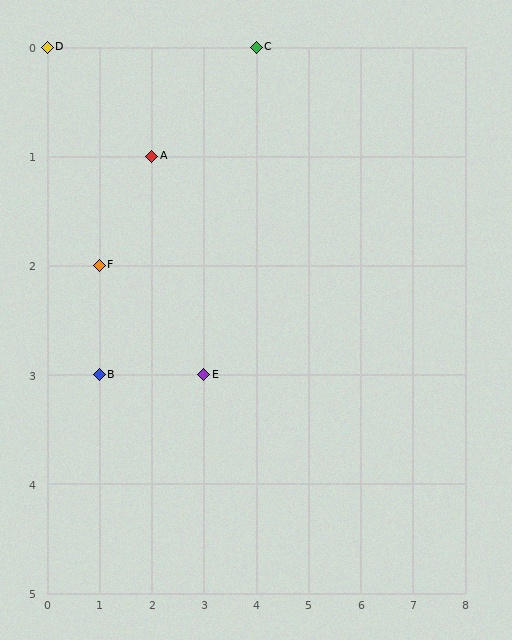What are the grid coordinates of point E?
Point E is at grid coordinates (3, 3).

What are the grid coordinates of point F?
Point F is at grid coordinates (1, 2).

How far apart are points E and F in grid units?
Points E and F are 2 columns and 1 row apart (about 2.2 grid units diagonally).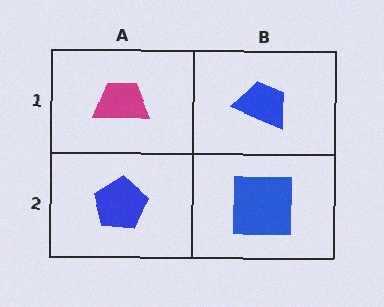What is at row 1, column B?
A blue trapezoid.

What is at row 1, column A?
A magenta trapezoid.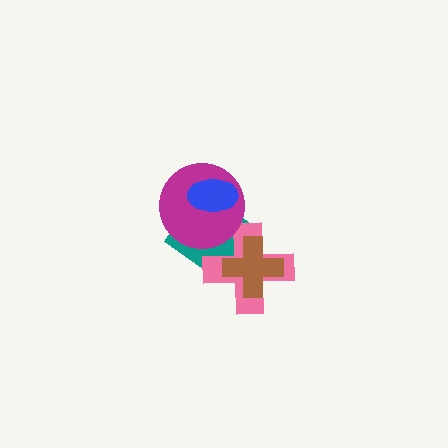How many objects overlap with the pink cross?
3 objects overlap with the pink cross.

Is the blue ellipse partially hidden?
No, no other shape covers it.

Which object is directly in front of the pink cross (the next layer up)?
The magenta circle is directly in front of the pink cross.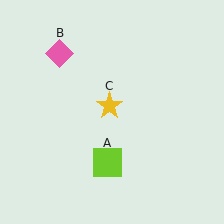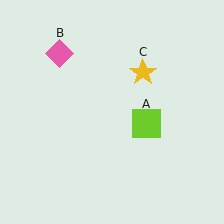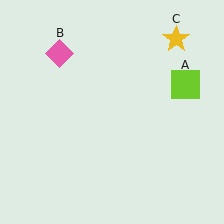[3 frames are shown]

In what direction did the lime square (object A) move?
The lime square (object A) moved up and to the right.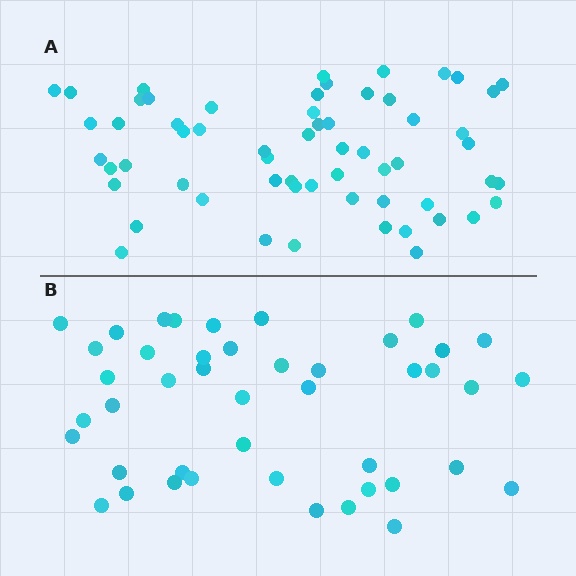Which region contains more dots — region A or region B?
Region A (the top region) has more dots.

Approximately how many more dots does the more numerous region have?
Region A has approximately 15 more dots than region B.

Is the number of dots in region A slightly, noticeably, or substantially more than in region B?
Region A has noticeably more, but not dramatically so. The ratio is roughly 1.4 to 1.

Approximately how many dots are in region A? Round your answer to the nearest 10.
About 60 dots.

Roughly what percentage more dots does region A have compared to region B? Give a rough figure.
About 35% more.